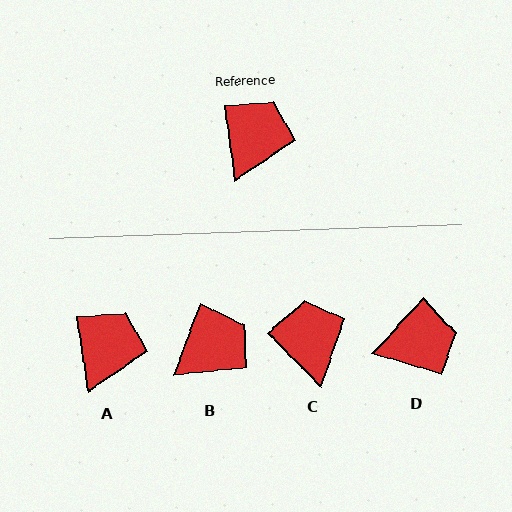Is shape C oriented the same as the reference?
No, it is off by about 37 degrees.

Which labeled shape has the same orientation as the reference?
A.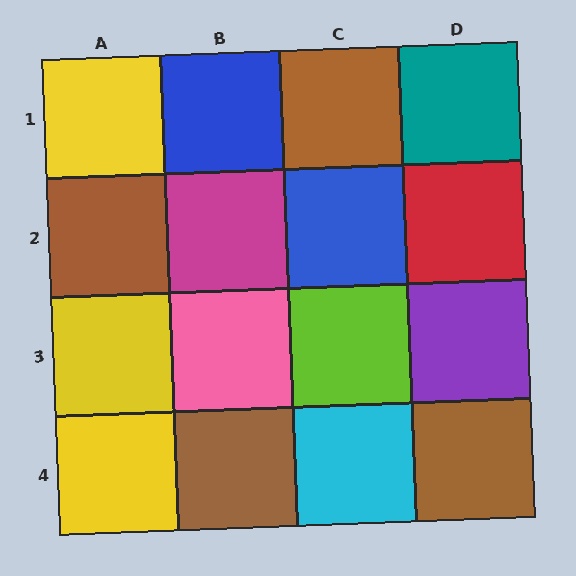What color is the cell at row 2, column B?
Magenta.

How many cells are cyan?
1 cell is cyan.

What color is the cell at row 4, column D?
Brown.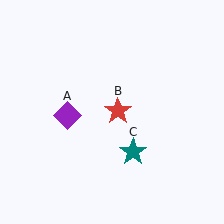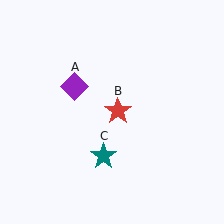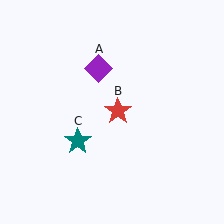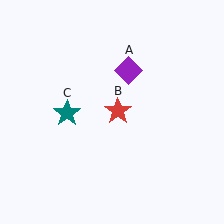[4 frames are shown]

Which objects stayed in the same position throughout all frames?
Red star (object B) remained stationary.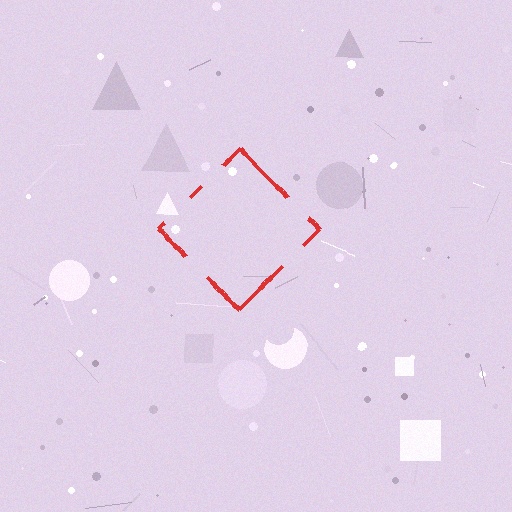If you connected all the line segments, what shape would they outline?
They would outline a diamond.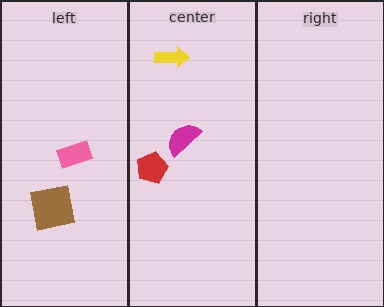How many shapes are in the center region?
3.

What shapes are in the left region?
The pink rectangle, the brown square.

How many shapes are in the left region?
2.